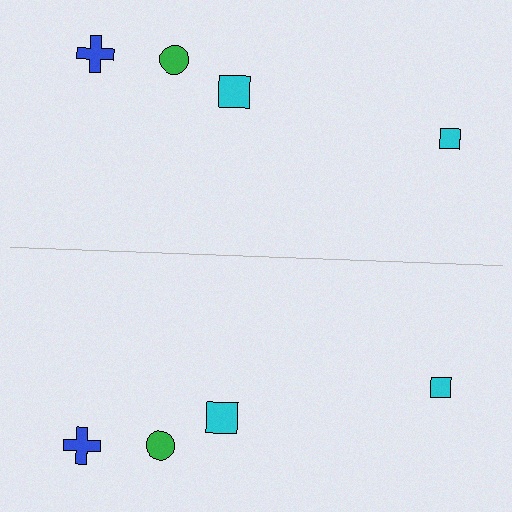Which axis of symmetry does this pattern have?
The pattern has a horizontal axis of symmetry running through the center of the image.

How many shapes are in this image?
There are 8 shapes in this image.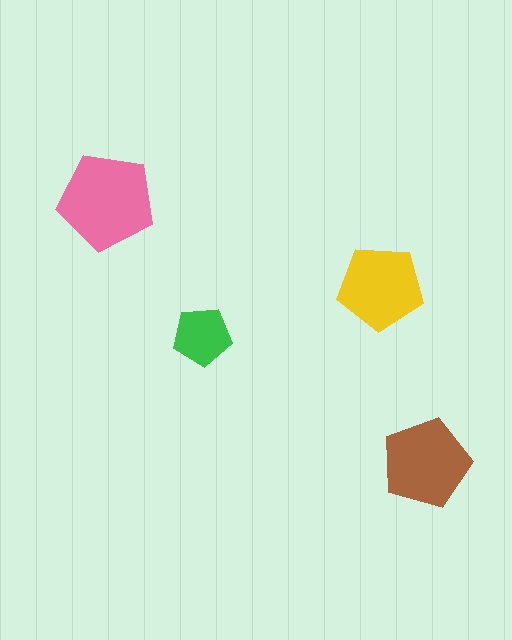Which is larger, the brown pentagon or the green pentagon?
The brown one.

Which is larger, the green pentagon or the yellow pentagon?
The yellow one.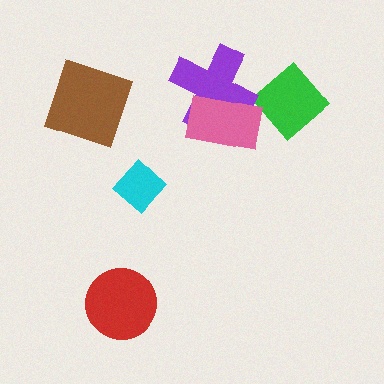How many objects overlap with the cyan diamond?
0 objects overlap with the cyan diamond.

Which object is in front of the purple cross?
The pink rectangle is in front of the purple cross.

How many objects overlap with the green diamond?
0 objects overlap with the green diamond.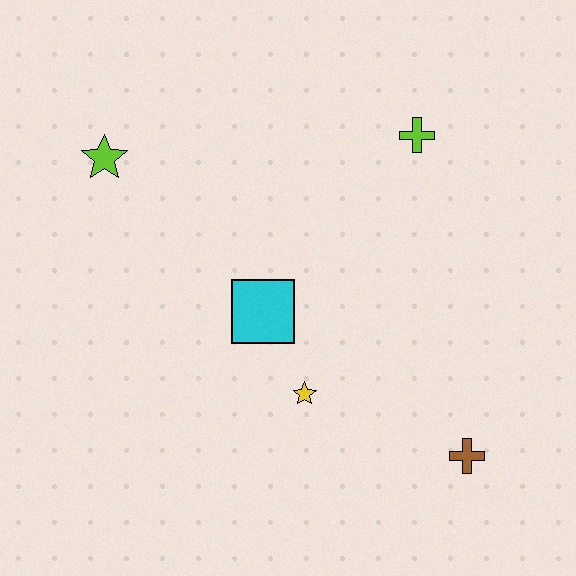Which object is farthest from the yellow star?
The lime star is farthest from the yellow star.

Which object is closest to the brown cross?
The yellow star is closest to the brown cross.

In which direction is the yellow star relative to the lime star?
The yellow star is below the lime star.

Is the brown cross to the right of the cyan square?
Yes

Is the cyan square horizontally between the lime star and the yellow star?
Yes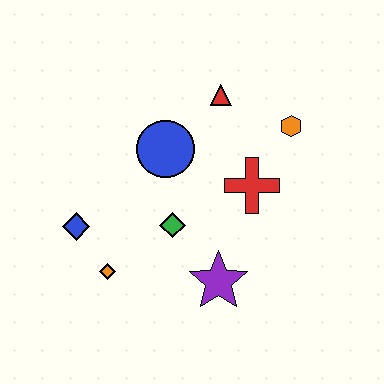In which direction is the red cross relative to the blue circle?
The red cross is to the right of the blue circle.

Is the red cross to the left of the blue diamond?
No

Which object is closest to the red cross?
The orange hexagon is closest to the red cross.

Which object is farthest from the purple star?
The red triangle is farthest from the purple star.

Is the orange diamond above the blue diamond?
No